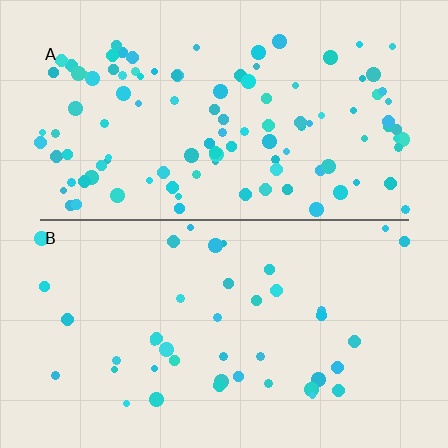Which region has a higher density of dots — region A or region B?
A (the top).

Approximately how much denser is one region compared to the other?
Approximately 2.6× — region A over region B.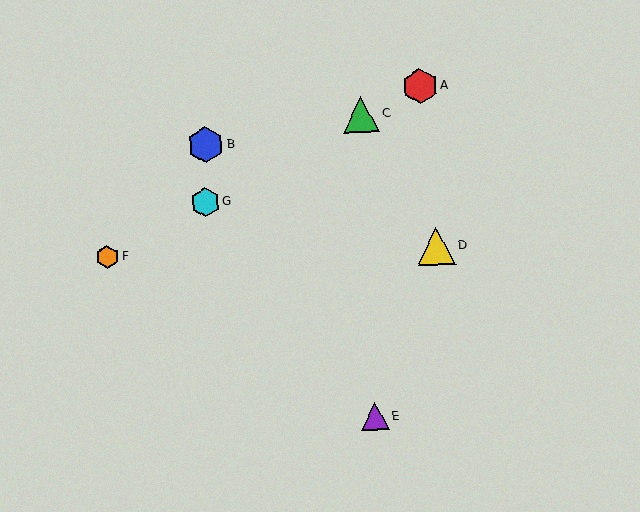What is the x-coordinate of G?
Object G is at x≈205.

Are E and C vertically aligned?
Yes, both are at x≈375.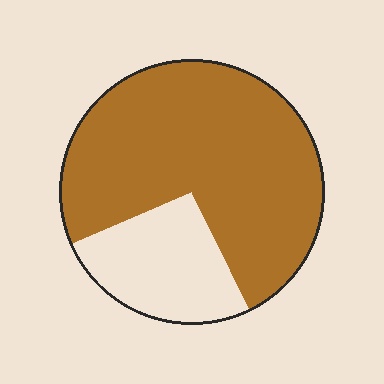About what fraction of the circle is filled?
About three quarters (3/4).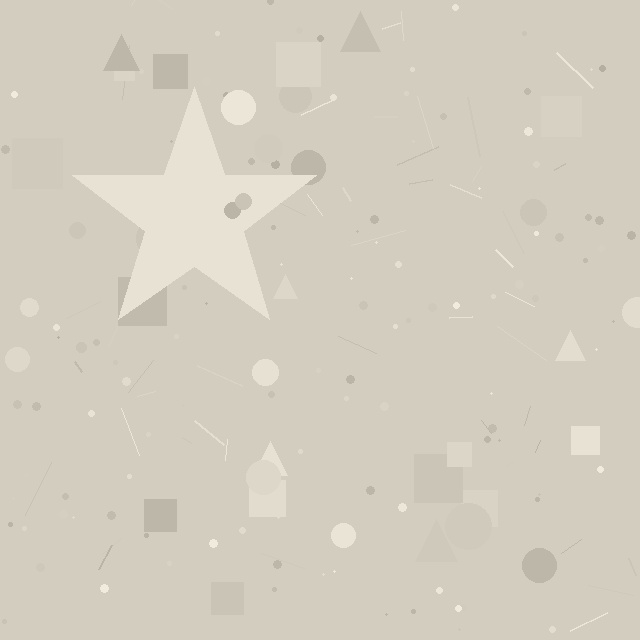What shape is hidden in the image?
A star is hidden in the image.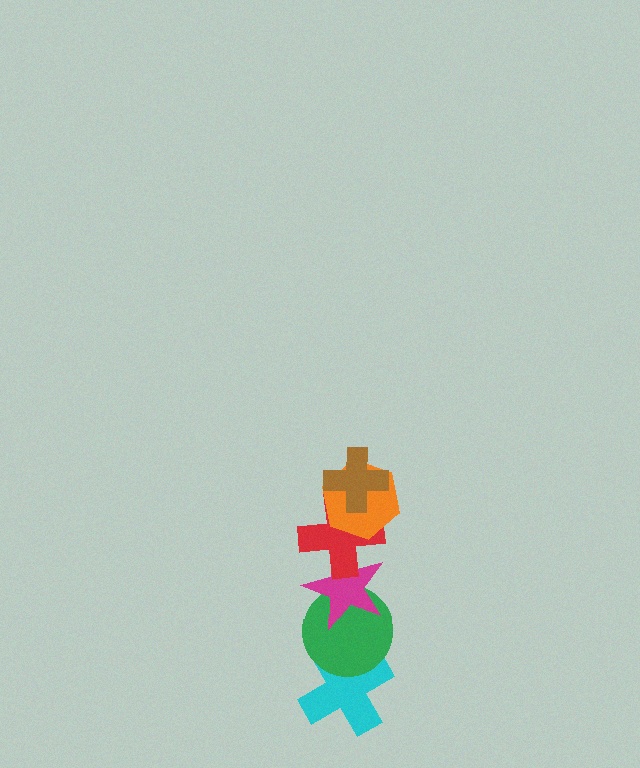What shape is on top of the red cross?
The orange hexagon is on top of the red cross.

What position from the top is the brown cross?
The brown cross is 1st from the top.